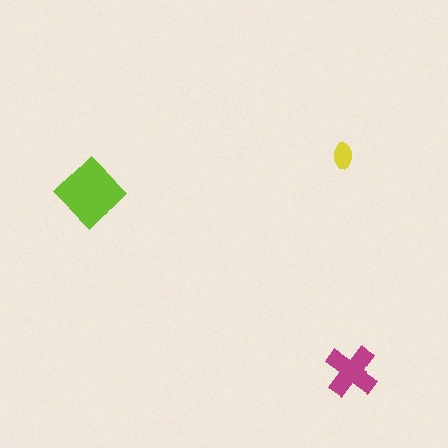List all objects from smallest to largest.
The yellow ellipse, the magenta cross, the lime diamond.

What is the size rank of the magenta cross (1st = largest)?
2nd.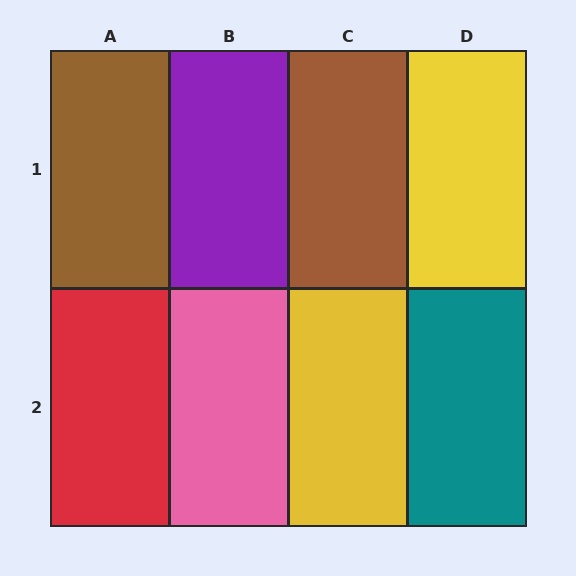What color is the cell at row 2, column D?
Teal.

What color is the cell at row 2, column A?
Red.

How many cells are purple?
1 cell is purple.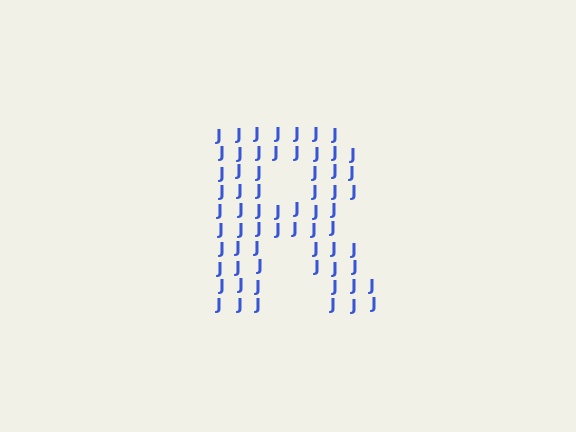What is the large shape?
The large shape is the letter R.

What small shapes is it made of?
It is made of small letter J's.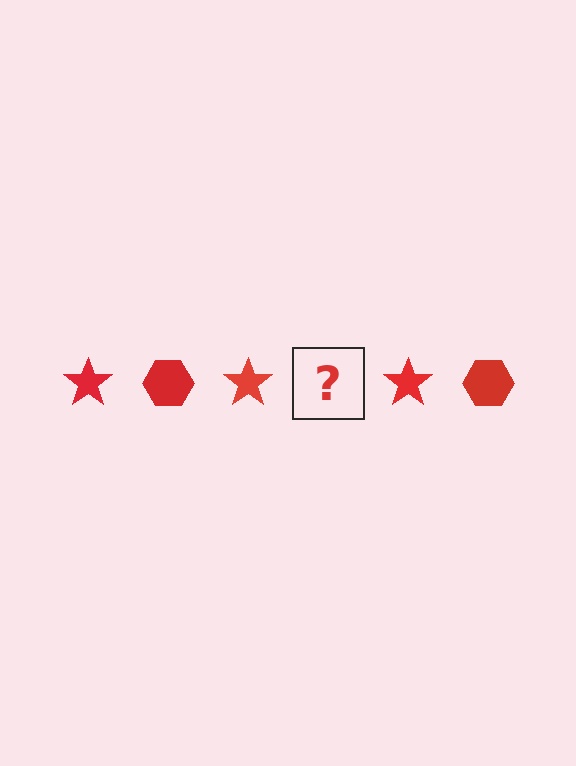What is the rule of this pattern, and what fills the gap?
The rule is that the pattern cycles through star, hexagon shapes in red. The gap should be filled with a red hexagon.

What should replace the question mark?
The question mark should be replaced with a red hexagon.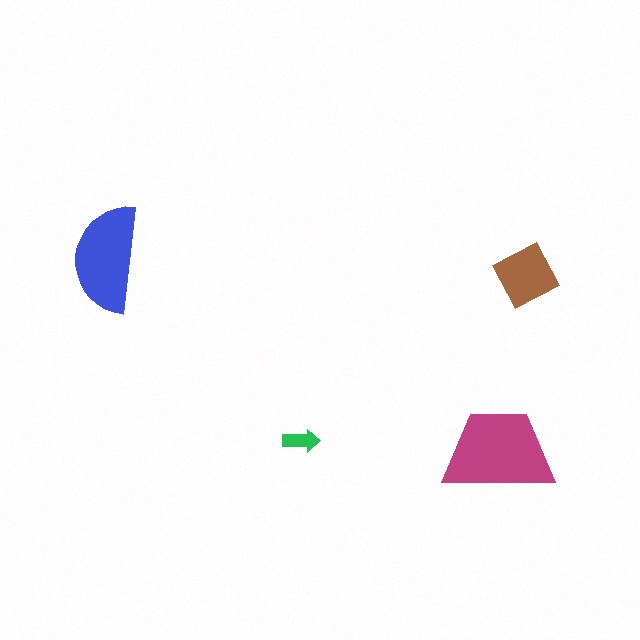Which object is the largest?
The magenta trapezoid.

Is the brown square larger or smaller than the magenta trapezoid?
Smaller.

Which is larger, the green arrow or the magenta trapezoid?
The magenta trapezoid.